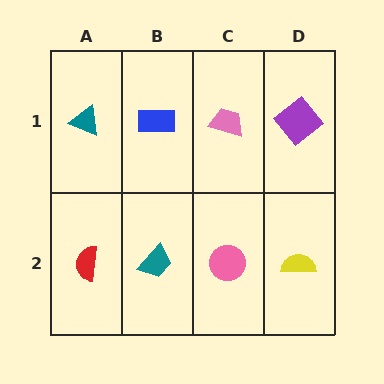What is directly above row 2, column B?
A blue rectangle.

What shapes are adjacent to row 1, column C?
A pink circle (row 2, column C), a blue rectangle (row 1, column B), a purple diamond (row 1, column D).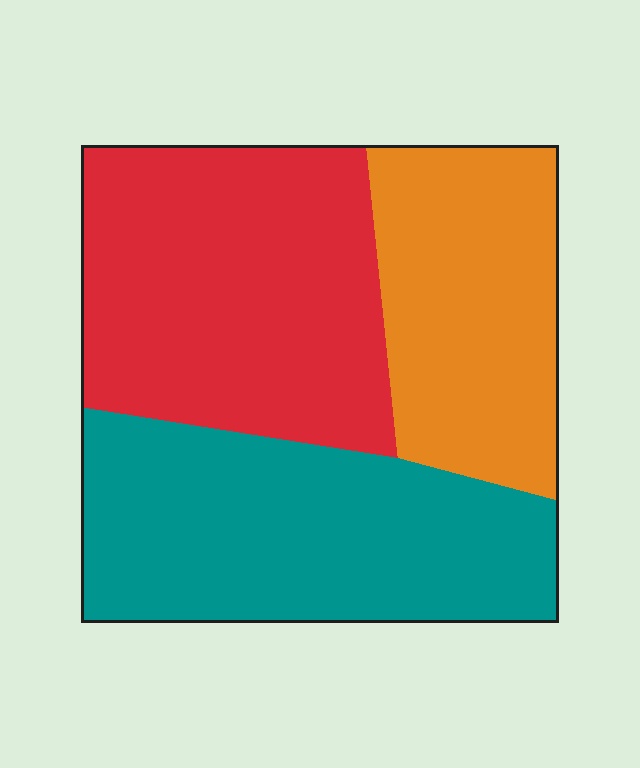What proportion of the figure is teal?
Teal takes up about three eighths (3/8) of the figure.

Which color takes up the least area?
Orange, at roughly 25%.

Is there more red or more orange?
Red.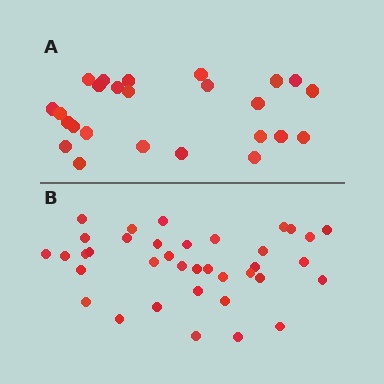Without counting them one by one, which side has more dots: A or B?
Region B (the bottom region) has more dots.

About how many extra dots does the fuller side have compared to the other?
Region B has roughly 12 or so more dots than region A.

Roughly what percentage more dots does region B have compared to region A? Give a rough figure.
About 50% more.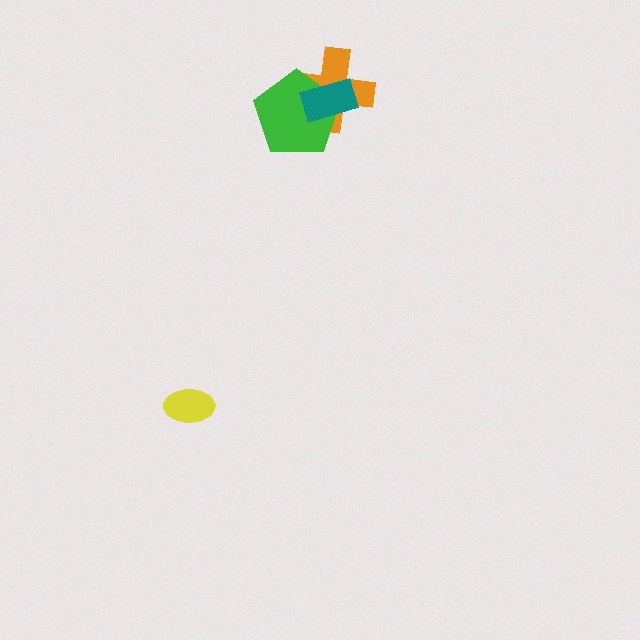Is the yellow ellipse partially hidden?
No, no other shape covers it.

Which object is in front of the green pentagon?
The teal rectangle is in front of the green pentagon.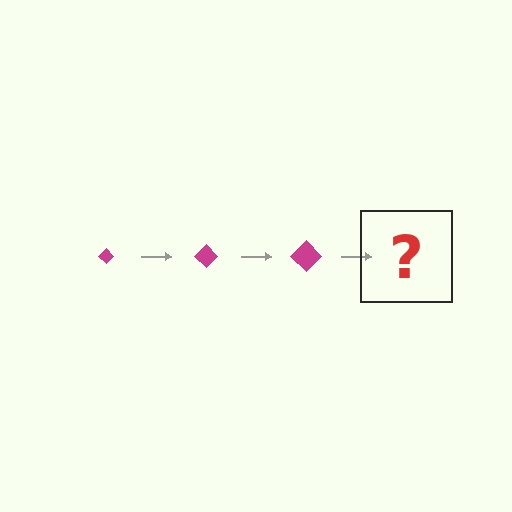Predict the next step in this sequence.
The next step is a magenta diamond, larger than the previous one.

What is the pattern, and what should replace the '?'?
The pattern is that the diamond gets progressively larger each step. The '?' should be a magenta diamond, larger than the previous one.